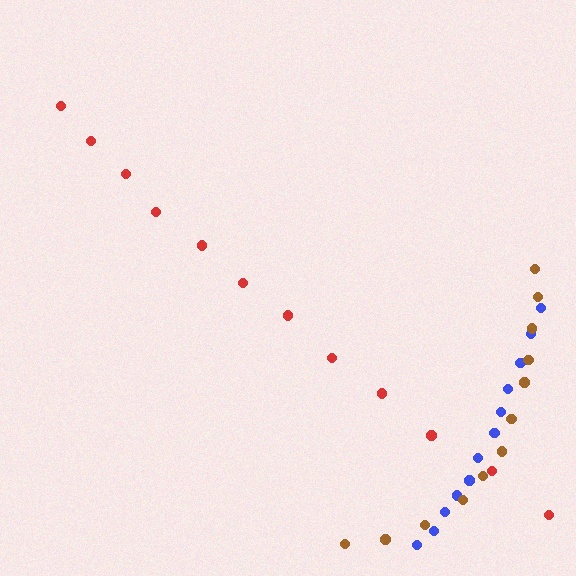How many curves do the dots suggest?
There are 3 distinct paths.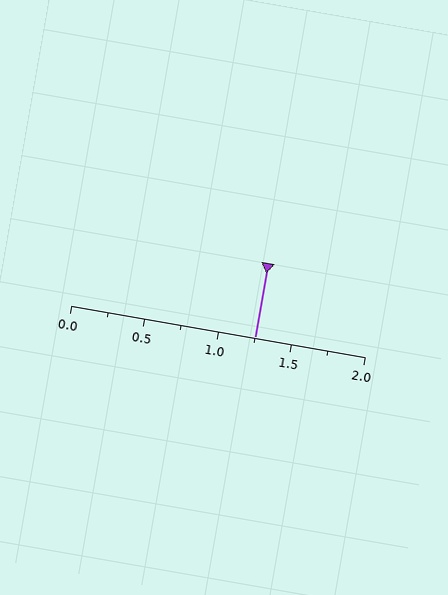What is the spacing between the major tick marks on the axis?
The major ticks are spaced 0.5 apart.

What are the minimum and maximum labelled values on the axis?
The axis runs from 0.0 to 2.0.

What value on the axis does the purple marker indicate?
The marker indicates approximately 1.25.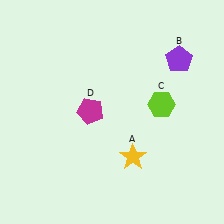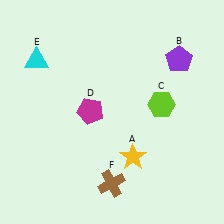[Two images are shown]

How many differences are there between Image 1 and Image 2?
There are 2 differences between the two images.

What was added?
A cyan triangle (E), a brown cross (F) were added in Image 2.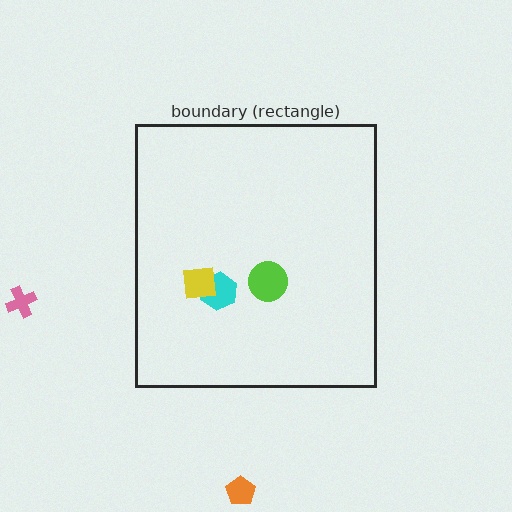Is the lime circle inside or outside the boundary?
Inside.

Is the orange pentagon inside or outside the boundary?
Outside.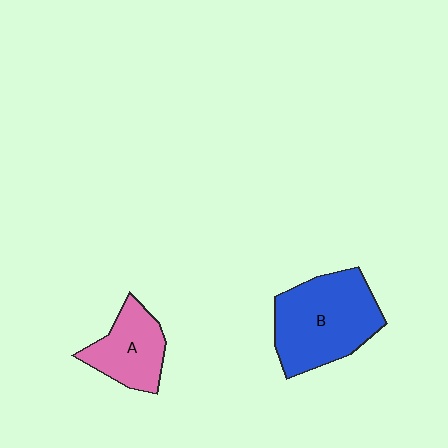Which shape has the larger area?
Shape B (blue).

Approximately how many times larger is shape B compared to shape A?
Approximately 1.7 times.